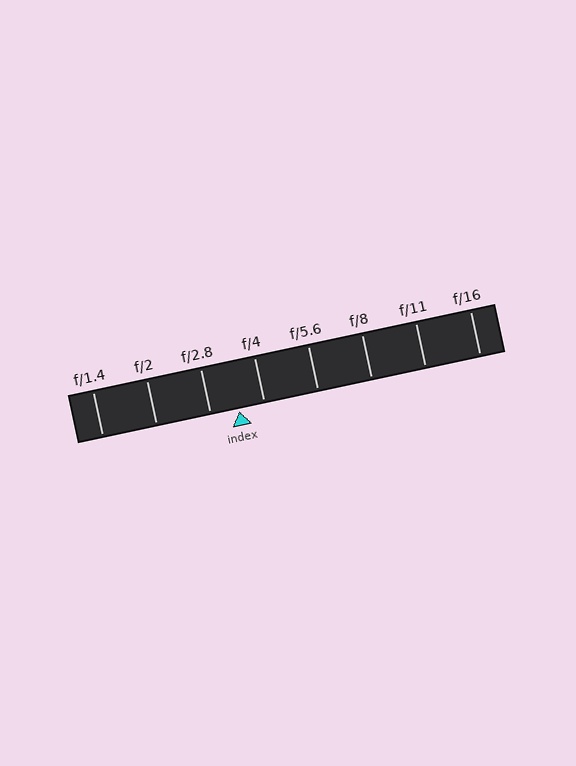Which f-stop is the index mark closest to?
The index mark is closest to f/4.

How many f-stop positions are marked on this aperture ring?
There are 8 f-stop positions marked.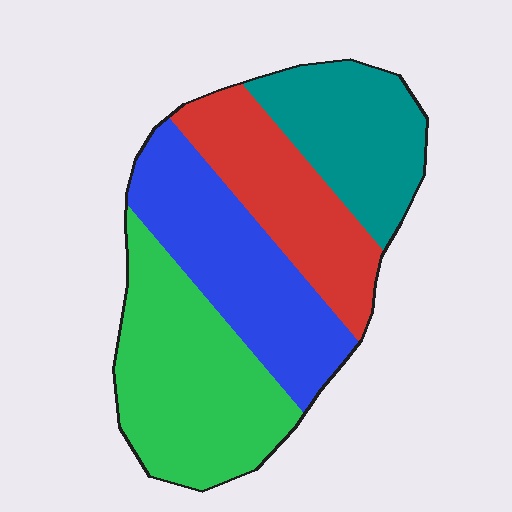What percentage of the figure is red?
Red takes up about one fifth (1/5) of the figure.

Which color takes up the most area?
Green, at roughly 30%.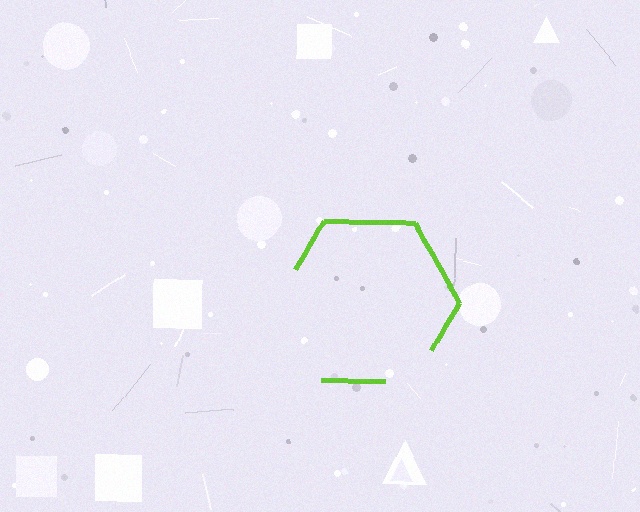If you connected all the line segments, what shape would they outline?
They would outline a hexagon.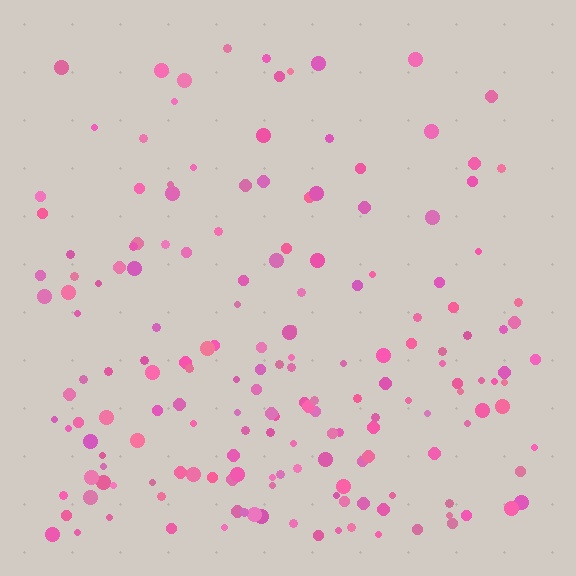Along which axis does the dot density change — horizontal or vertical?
Vertical.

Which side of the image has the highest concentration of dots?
The bottom.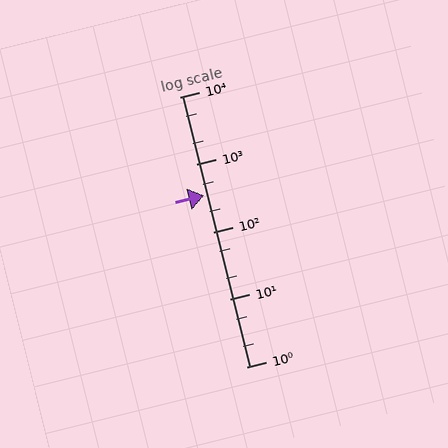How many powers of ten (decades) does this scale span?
The scale spans 4 decades, from 1 to 10000.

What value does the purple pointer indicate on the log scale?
The pointer indicates approximately 350.